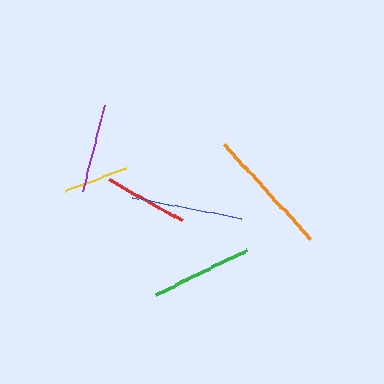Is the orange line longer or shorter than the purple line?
The orange line is longer than the purple line.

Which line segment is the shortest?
The yellow line is the shortest at approximately 66 pixels.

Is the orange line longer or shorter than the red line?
The orange line is longer than the red line.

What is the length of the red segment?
The red segment is approximately 84 pixels long.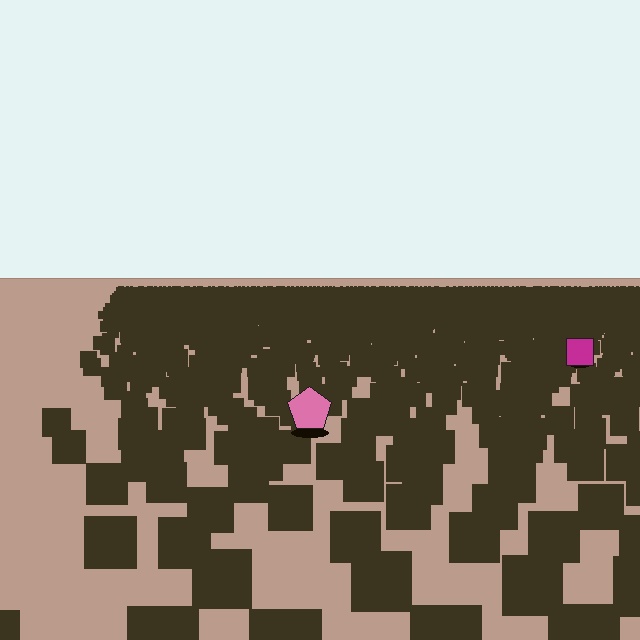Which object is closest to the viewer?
The pink pentagon is closest. The texture marks near it are larger and more spread out.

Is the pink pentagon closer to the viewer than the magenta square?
Yes. The pink pentagon is closer — you can tell from the texture gradient: the ground texture is coarser near it.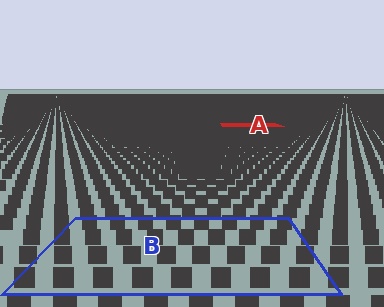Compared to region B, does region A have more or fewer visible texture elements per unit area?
Region A has more texture elements per unit area — they are packed more densely because it is farther away.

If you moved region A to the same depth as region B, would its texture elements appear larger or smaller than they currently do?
They would appear larger. At a closer depth, the same texture elements are projected at a bigger on-screen size.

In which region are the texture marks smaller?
The texture marks are smaller in region A, because it is farther away.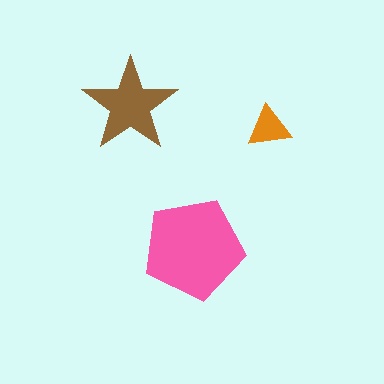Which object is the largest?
The pink pentagon.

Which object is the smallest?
The orange triangle.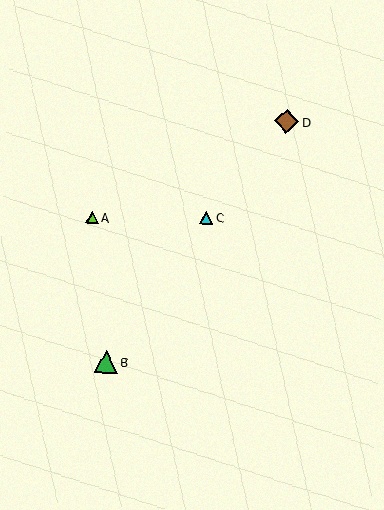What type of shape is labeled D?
Shape D is a brown diamond.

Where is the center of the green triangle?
The center of the green triangle is at (106, 362).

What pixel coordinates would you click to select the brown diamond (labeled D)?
Click at (287, 121) to select the brown diamond D.